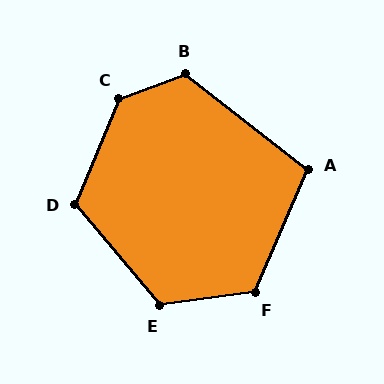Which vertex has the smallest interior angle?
A, at approximately 105 degrees.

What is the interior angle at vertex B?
Approximately 121 degrees (obtuse).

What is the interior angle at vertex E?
Approximately 122 degrees (obtuse).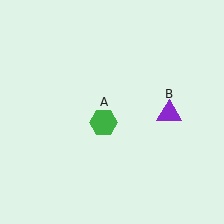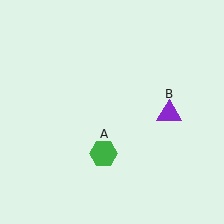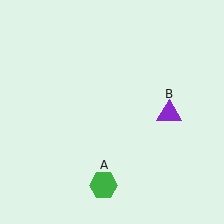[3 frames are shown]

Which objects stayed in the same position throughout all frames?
Purple triangle (object B) remained stationary.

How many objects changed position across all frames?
1 object changed position: green hexagon (object A).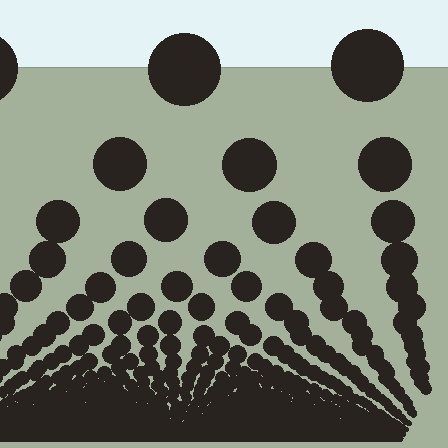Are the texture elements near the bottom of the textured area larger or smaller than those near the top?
Smaller. The gradient is inverted — elements near the bottom are smaller and denser.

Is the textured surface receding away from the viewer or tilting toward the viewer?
The surface appears to tilt toward the viewer. Texture elements get larger and sparser toward the top.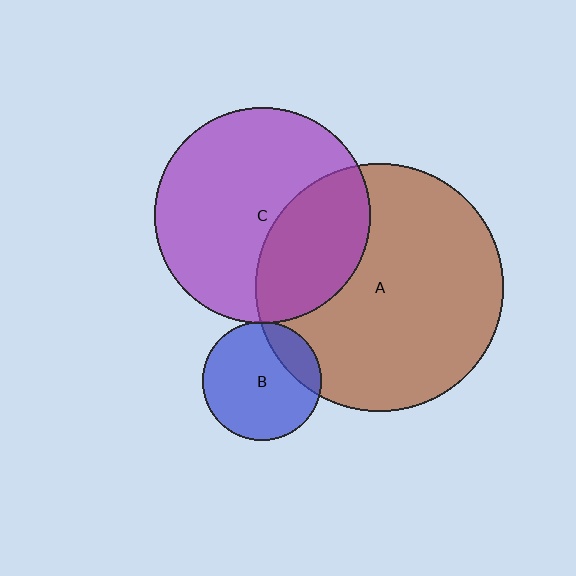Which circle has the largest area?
Circle A (brown).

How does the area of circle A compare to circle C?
Approximately 1.3 times.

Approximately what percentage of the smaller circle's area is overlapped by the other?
Approximately 5%.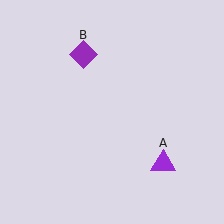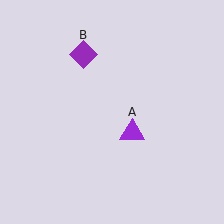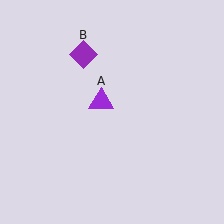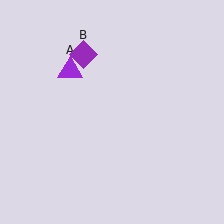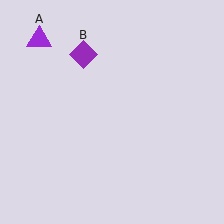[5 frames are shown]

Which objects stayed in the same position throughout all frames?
Purple diamond (object B) remained stationary.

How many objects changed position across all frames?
1 object changed position: purple triangle (object A).